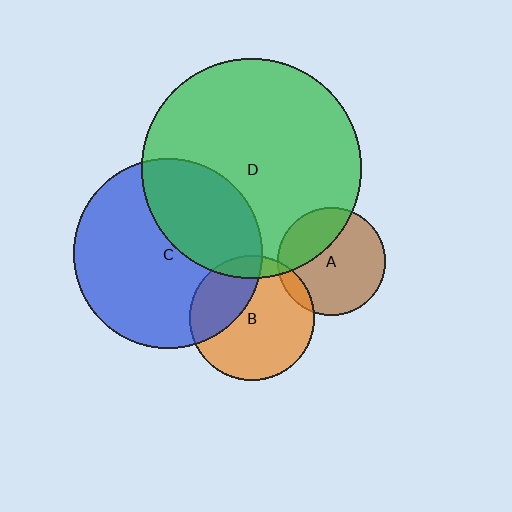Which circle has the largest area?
Circle D (green).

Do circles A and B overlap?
Yes.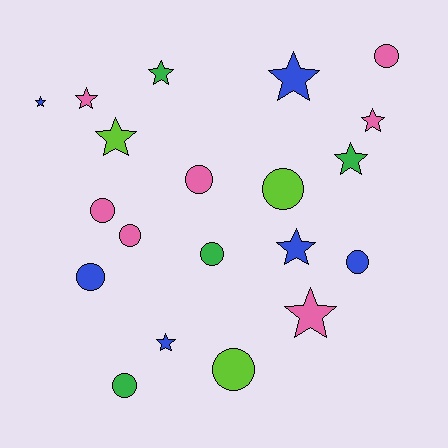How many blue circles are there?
There are 2 blue circles.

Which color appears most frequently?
Pink, with 7 objects.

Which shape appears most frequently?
Star, with 10 objects.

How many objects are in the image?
There are 20 objects.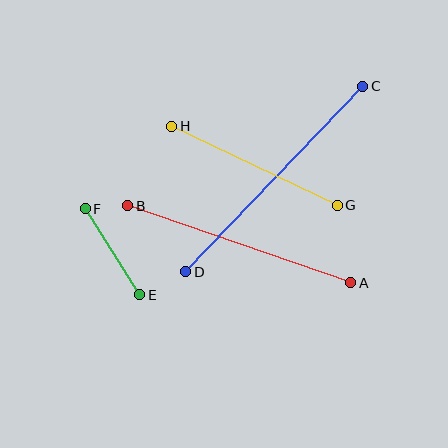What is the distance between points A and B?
The distance is approximately 236 pixels.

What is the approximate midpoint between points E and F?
The midpoint is at approximately (113, 252) pixels.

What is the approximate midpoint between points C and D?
The midpoint is at approximately (274, 179) pixels.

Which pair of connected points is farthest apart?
Points C and D are farthest apart.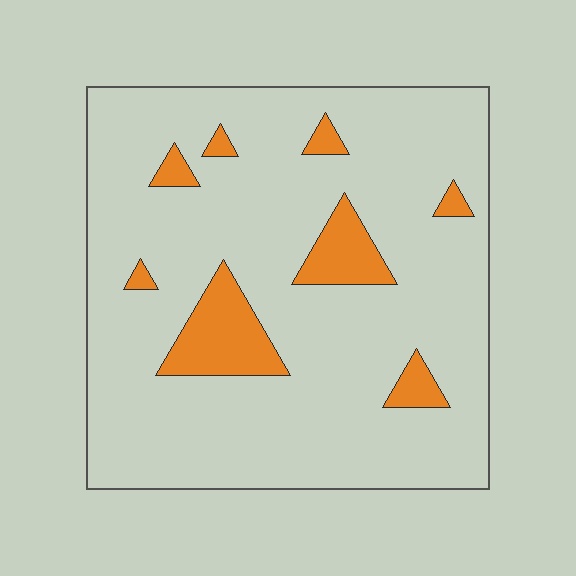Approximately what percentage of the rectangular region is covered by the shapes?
Approximately 10%.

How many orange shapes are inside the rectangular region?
8.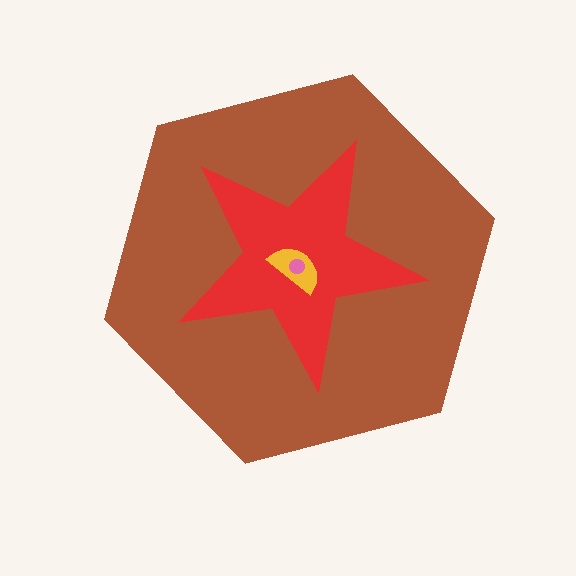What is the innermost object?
The pink circle.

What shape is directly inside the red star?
The yellow semicircle.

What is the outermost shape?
The brown hexagon.